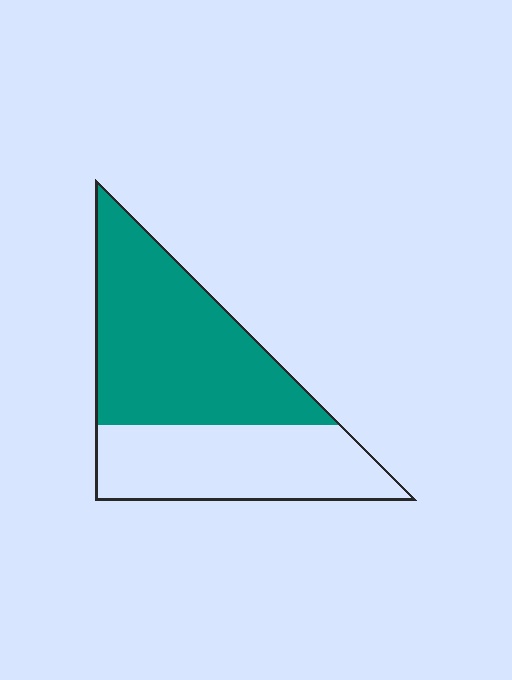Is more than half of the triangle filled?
Yes.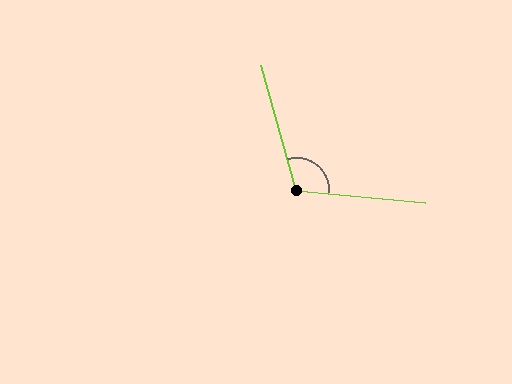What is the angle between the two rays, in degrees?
Approximately 112 degrees.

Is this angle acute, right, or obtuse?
It is obtuse.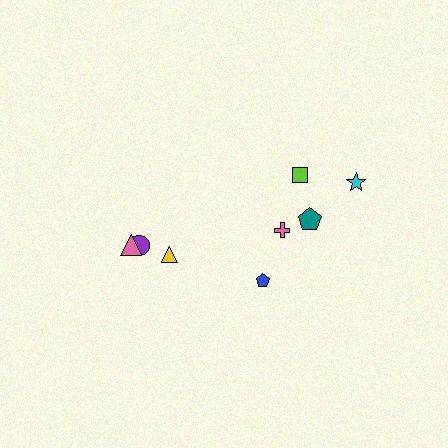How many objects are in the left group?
There are 3 objects.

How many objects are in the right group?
There are 5 objects.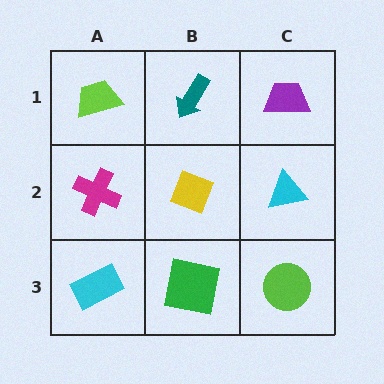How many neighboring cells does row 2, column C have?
3.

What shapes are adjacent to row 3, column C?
A cyan triangle (row 2, column C), a green square (row 3, column B).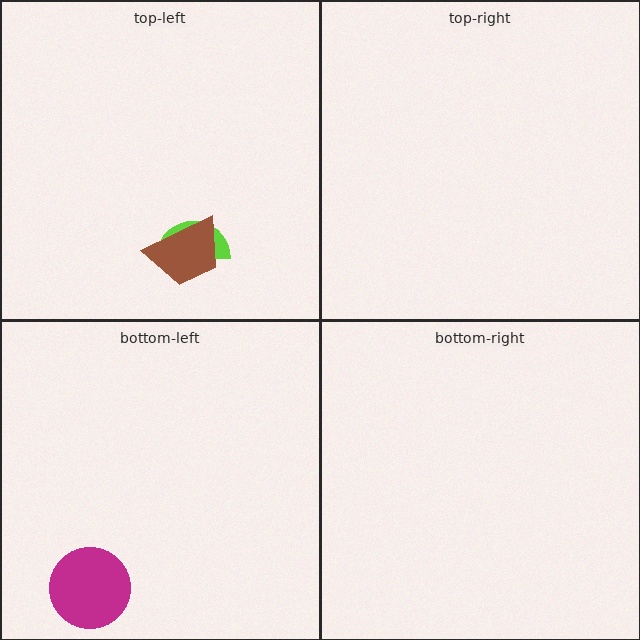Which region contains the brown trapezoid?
The top-left region.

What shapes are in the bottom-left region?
The magenta circle.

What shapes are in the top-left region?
The lime semicircle, the brown trapezoid.